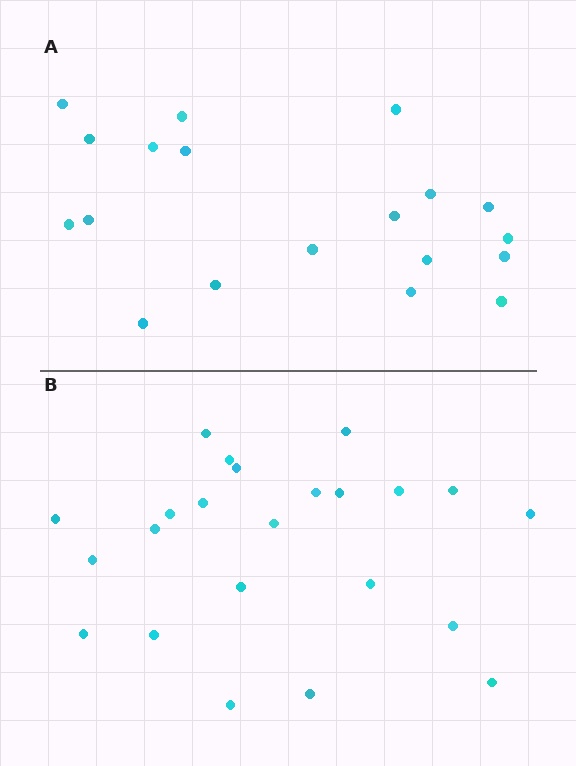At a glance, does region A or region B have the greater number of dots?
Region B (the bottom region) has more dots.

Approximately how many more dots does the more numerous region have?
Region B has about 4 more dots than region A.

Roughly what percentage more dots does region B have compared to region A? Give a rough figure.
About 20% more.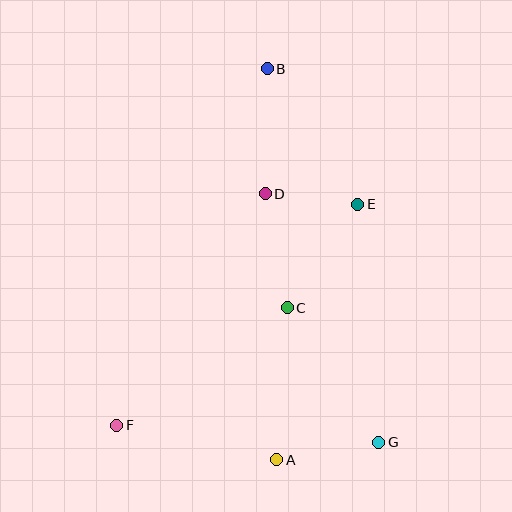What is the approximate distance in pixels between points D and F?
The distance between D and F is approximately 275 pixels.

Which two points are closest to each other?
Points D and E are closest to each other.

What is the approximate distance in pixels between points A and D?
The distance between A and D is approximately 266 pixels.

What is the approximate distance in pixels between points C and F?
The distance between C and F is approximately 207 pixels.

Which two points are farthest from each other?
Points A and B are farthest from each other.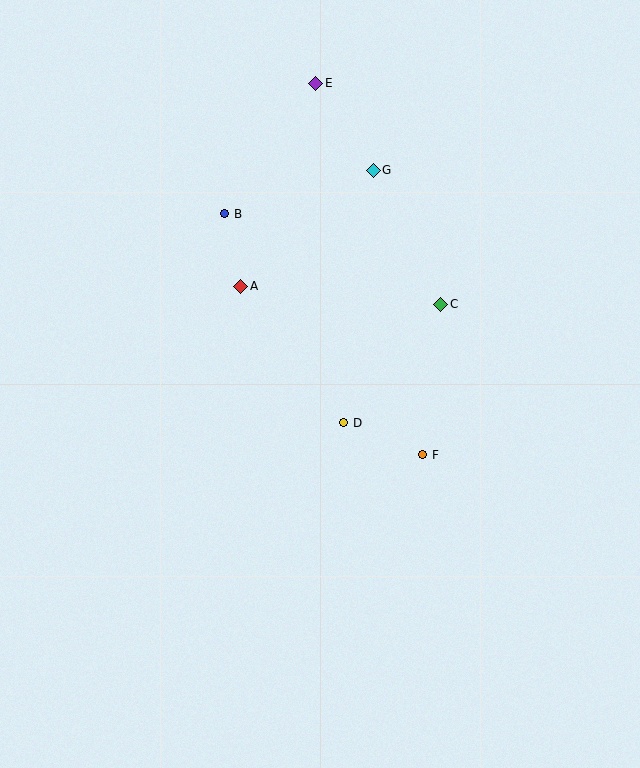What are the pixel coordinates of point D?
Point D is at (344, 423).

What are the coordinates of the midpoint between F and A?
The midpoint between F and A is at (332, 371).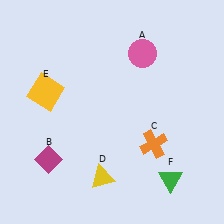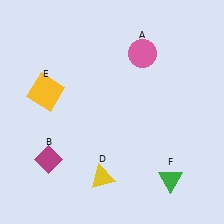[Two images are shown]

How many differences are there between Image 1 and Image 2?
There is 1 difference between the two images.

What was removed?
The orange cross (C) was removed in Image 2.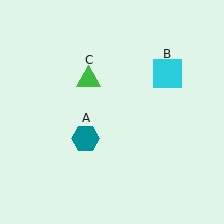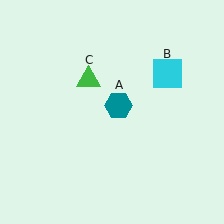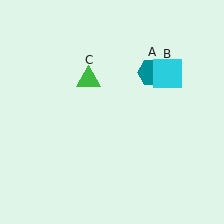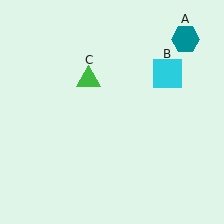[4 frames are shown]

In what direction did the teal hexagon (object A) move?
The teal hexagon (object A) moved up and to the right.